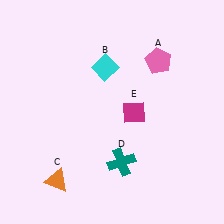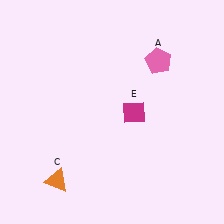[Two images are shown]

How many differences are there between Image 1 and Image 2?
There are 2 differences between the two images.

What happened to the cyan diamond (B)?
The cyan diamond (B) was removed in Image 2. It was in the top-left area of Image 1.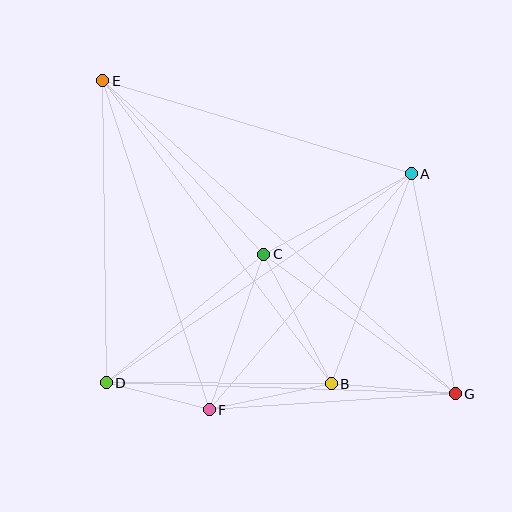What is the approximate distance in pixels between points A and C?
The distance between A and C is approximately 168 pixels.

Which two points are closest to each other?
Points D and F are closest to each other.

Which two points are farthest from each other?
Points E and G are farthest from each other.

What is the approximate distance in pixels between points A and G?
The distance between A and G is approximately 224 pixels.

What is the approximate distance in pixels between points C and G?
The distance between C and G is approximately 237 pixels.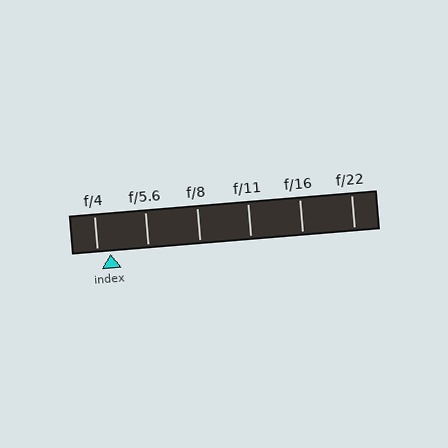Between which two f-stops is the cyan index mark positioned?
The index mark is between f/4 and f/5.6.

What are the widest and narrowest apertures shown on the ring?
The widest aperture shown is f/4 and the narrowest is f/22.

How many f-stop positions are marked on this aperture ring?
There are 6 f-stop positions marked.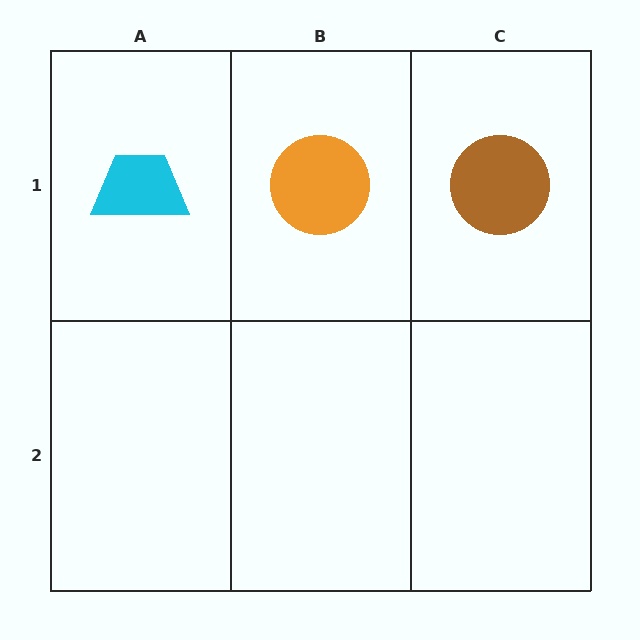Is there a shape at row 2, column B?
No, that cell is empty.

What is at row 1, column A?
A cyan trapezoid.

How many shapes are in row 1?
3 shapes.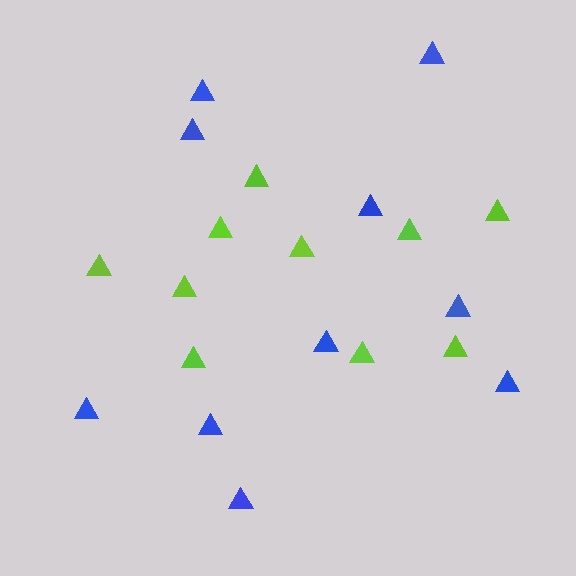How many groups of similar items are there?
There are 2 groups: one group of lime triangles (10) and one group of blue triangles (10).